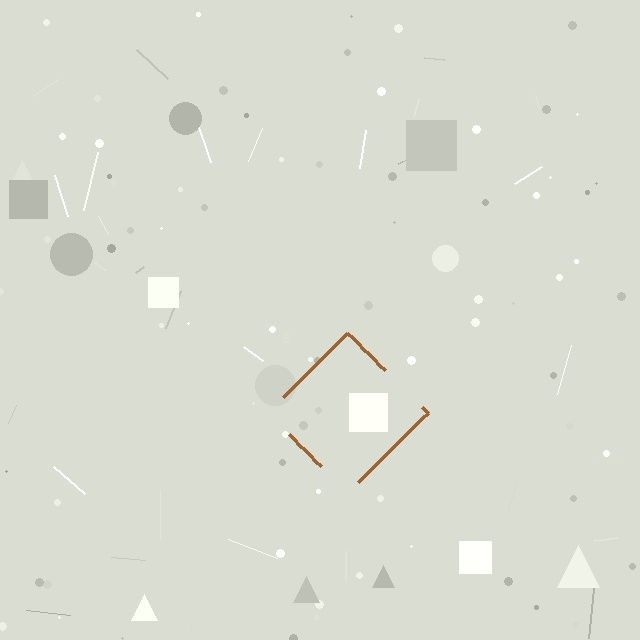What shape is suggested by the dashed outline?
The dashed outline suggests a diamond.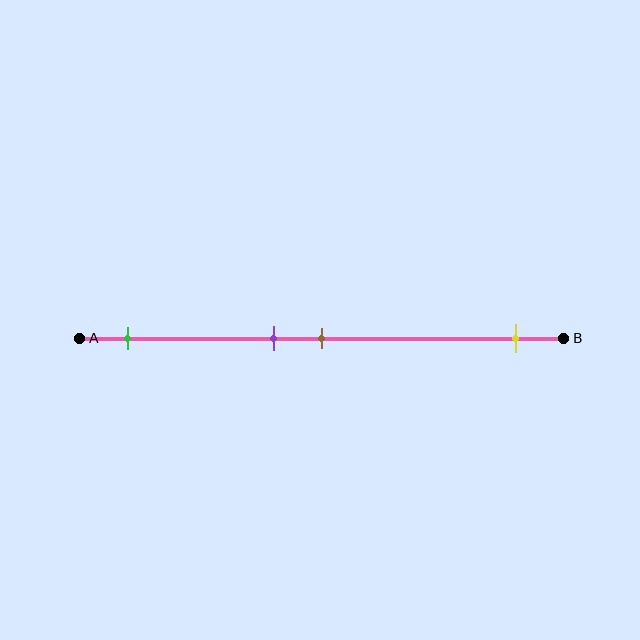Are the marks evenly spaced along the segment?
No, the marks are not evenly spaced.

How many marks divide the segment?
There are 4 marks dividing the segment.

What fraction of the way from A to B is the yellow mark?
The yellow mark is approximately 90% (0.9) of the way from A to B.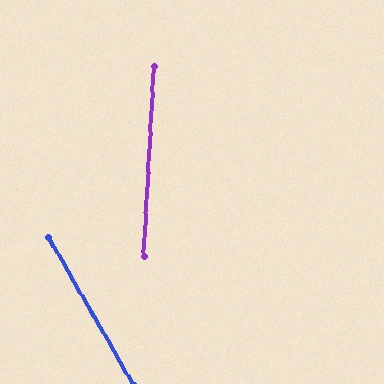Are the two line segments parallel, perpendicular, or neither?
Neither parallel nor perpendicular — they differ by about 33°.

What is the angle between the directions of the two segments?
Approximately 33 degrees.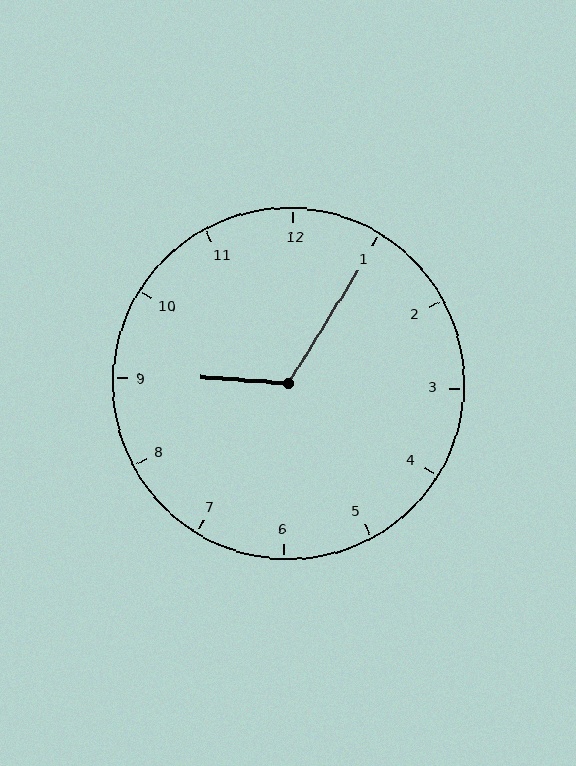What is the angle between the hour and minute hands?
Approximately 118 degrees.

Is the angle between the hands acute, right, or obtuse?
It is obtuse.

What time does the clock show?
9:05.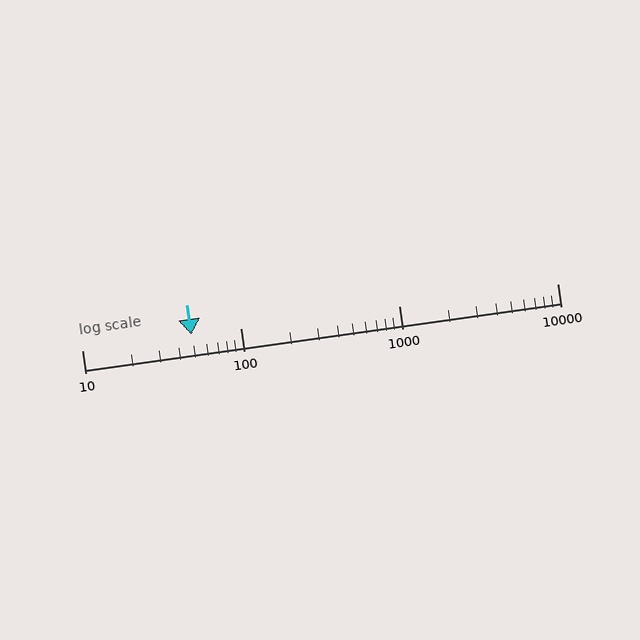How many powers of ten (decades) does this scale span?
The scale spans 3 decades, from 10 to 10000.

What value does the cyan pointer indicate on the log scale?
The pointer indicates approximately 49.